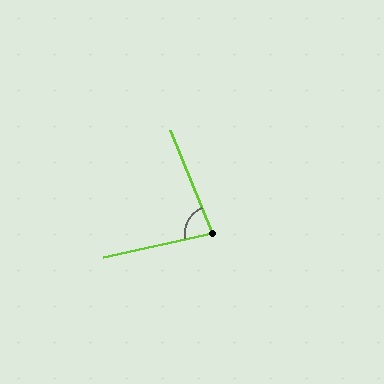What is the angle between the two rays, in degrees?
Approximately 80 degrees.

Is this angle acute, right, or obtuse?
It is acute.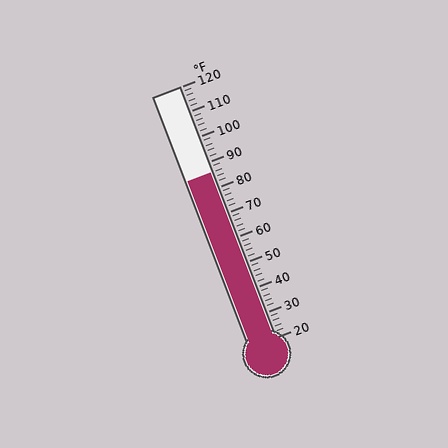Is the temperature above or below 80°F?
The temperature is above 80°F.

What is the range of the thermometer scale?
The thermometer scale ranges from 20°F to 120°F.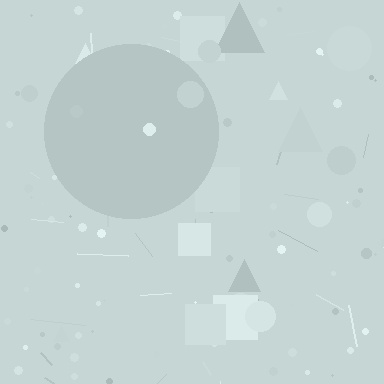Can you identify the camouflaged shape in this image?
The camouflaged shape is a circle.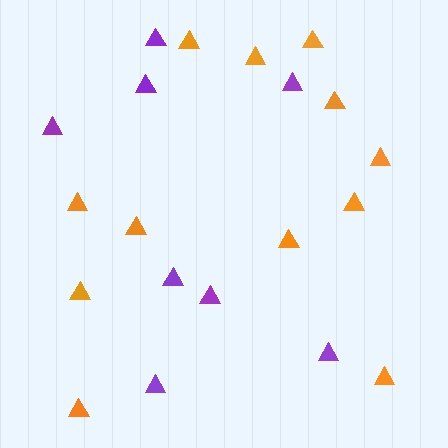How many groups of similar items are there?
There are 2 groups: one group of purple triangles (8) and one group of orange triangles (12).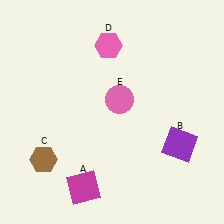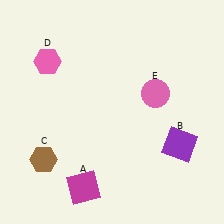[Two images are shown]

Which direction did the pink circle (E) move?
The pink circle (E) moved right.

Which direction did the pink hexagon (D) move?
The pink hexagon (D) moved left.